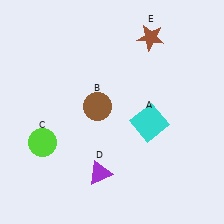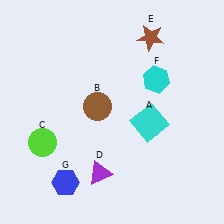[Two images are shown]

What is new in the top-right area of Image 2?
A cyan hexagon (F) was added in the top-right area of Image 2.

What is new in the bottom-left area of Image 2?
A blue hexagon (G) was added in the bottom-left area of Image 2.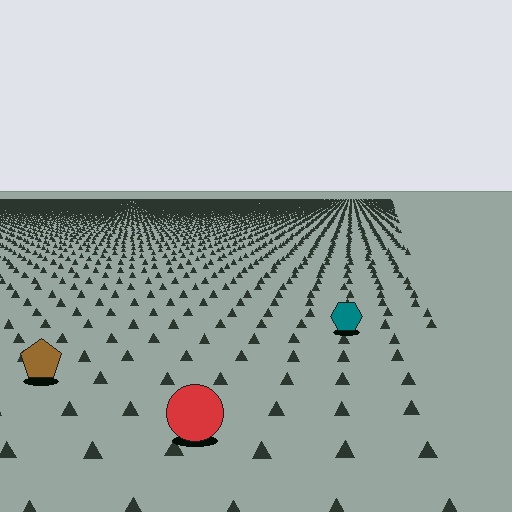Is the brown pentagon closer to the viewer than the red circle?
No. The red circle is closer — you can tell from the texture gradient: the ground texture is coarser near it.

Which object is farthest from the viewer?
The teal hexagon is farthest from the viewer. It appears smaller and the ground texture around it is denser.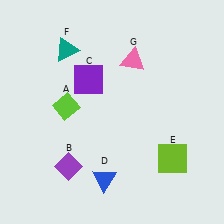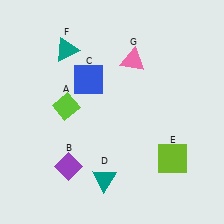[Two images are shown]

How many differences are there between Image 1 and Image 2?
There are 2 differences between the two images.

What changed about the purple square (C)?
In Image 1, C is purple. In Image 2, it changed to blue.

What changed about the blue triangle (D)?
In Image 1, D is blue. In Image 2, it changed to teal.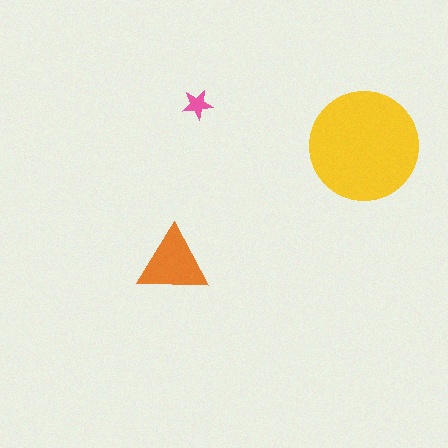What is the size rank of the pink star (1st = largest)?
3rd.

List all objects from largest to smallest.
The yellow circle, the orange triangle, the pink star.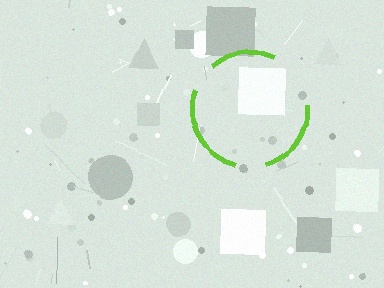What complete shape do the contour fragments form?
The contour fragments form a circle.